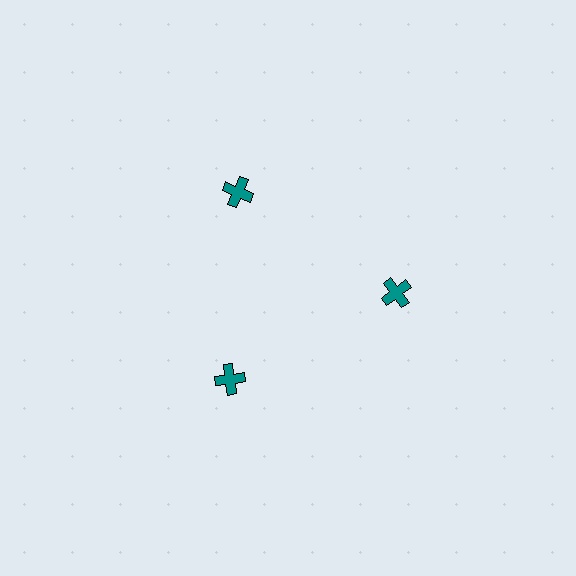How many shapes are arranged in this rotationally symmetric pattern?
There are 3 shapes, arranged in 3 groups of 1.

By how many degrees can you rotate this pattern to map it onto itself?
The pattern maps onto itself every 120 degrees of rotation.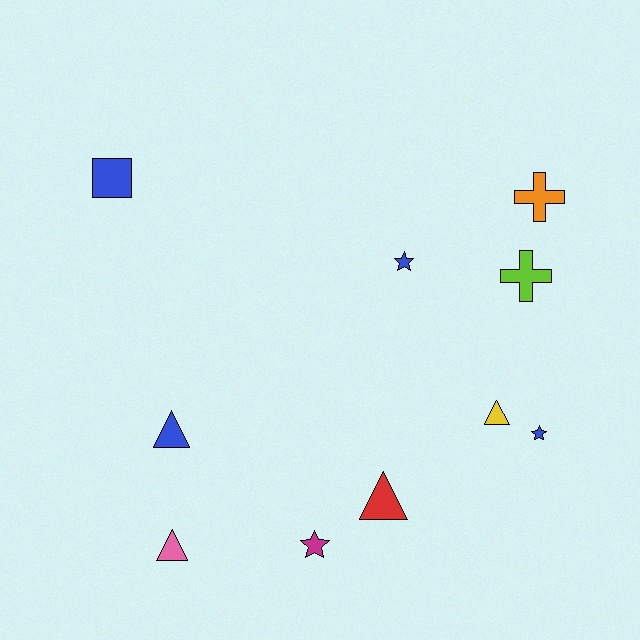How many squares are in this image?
There is 1 square.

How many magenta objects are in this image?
There is 1 magenta object.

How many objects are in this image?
There are 10 objects.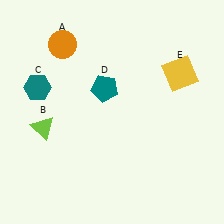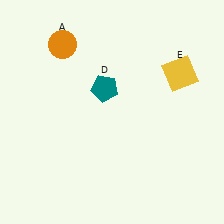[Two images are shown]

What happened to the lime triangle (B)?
The lime triangle (B) was removed in Image 2. It was in the bottom-left area of Image 1.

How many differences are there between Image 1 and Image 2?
There are 2 differences between the two images.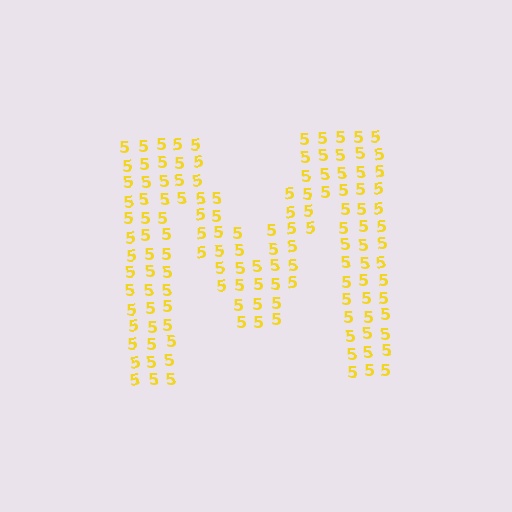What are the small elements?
The small elements are digit 5's.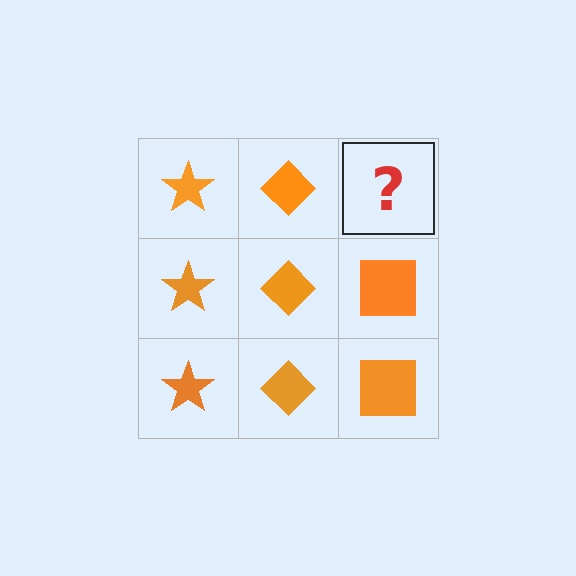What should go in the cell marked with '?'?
The missing cell should contain an orange square.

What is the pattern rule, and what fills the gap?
The rule is that each column has a consistent shape. The gap should be filled with an orange square.